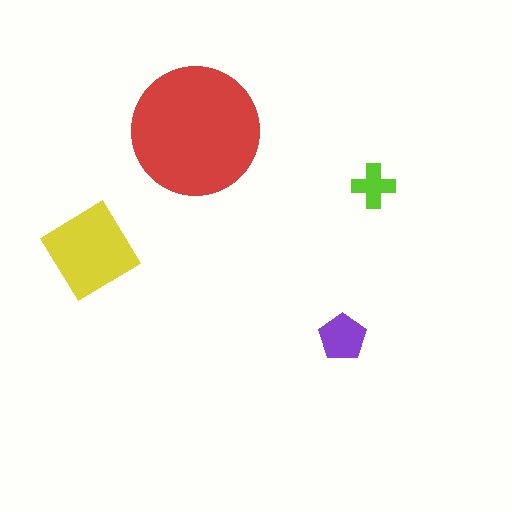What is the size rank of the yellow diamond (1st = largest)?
2nd.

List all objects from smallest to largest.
The lime cross, the purple pentagon, the yellow diamond, the red circle.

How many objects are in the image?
There are 4 objects in the image.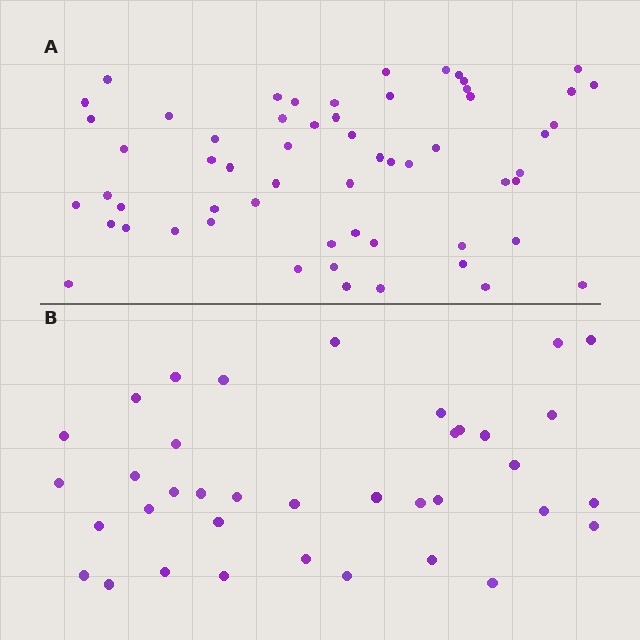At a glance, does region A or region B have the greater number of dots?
Region A (the top region) has more dots.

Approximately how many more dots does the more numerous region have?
Region A has approximately 20 more dots than region B.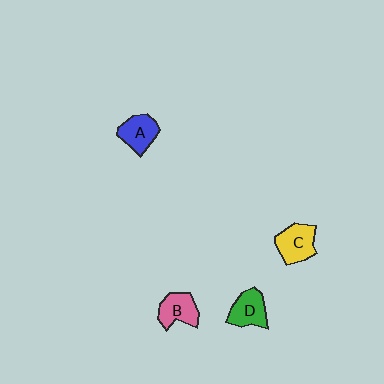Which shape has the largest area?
Shape C (yellow).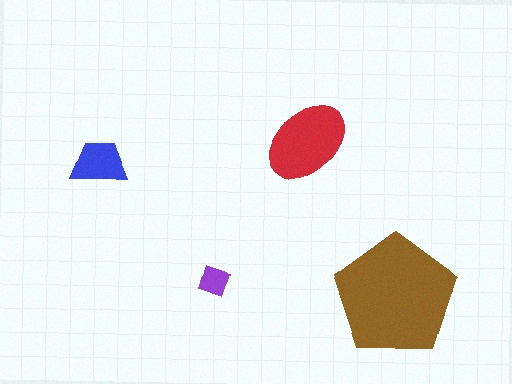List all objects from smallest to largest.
The purple diamond, the blue trapezoid, the red ellipse, the brown pentagon.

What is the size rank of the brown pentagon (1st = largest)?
1st.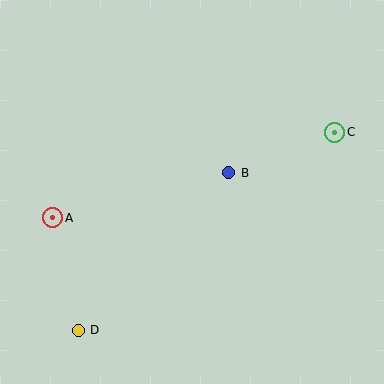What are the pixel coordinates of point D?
Point D is at (78, 330).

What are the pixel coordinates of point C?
Point C is at (335, 132).